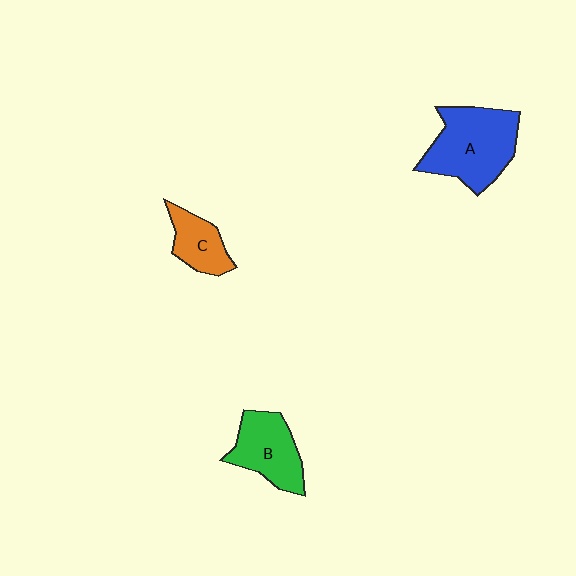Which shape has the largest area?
Shape A (blue).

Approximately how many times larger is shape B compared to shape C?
Approximately 1.5 times.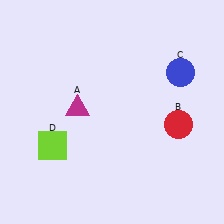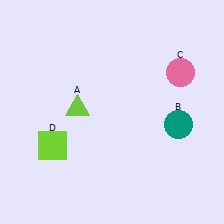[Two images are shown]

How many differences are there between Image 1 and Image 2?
There are 3 differences between the two images.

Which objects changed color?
A changed from magenta to lime. B changed from red to teal. C changed from blue to pink.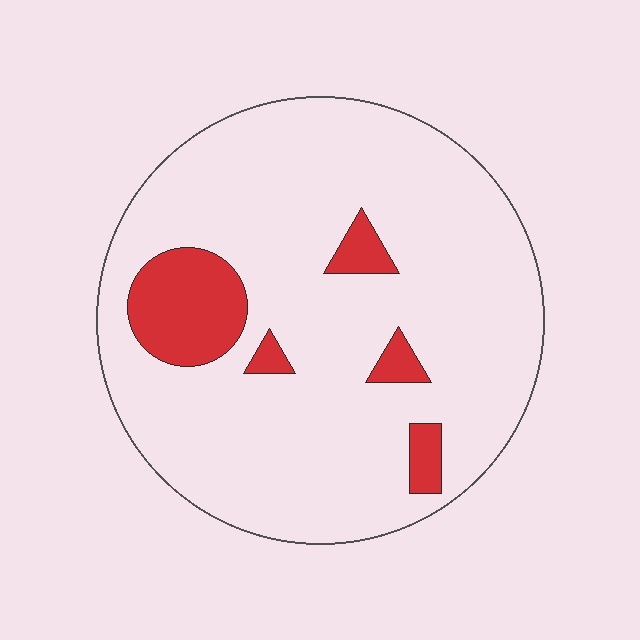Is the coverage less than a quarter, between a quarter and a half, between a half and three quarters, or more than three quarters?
Less than a quarter.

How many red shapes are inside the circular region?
5.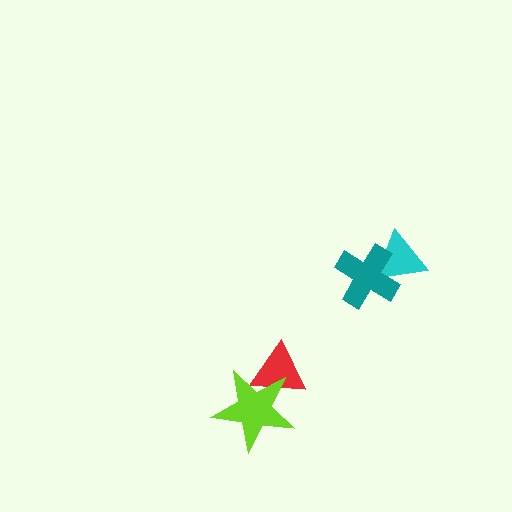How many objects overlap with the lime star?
1 object overlaps with the lime star.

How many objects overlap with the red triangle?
1 object overlaps with the red triangle.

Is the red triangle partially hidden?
Yes, it is partially covered by another shape.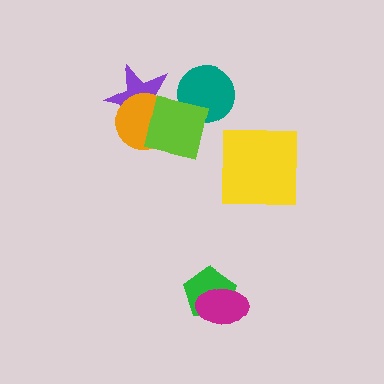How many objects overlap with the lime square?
3 objects overlap with the lime square.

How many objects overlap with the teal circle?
1 object overlaps with the teal circle.